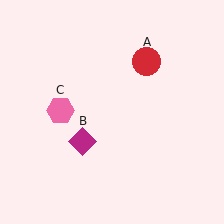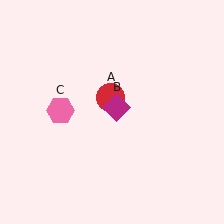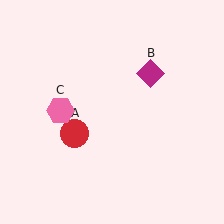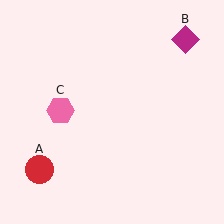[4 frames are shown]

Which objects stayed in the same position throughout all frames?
Pink hexagon (object C) remained stationary.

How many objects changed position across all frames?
2 objects changed position: red circle (object A), magenta diamond (object B).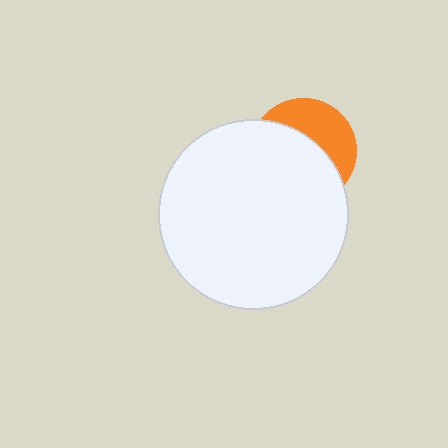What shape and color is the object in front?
The object in front is a white circle.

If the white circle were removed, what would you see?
You would see the complete orange circle.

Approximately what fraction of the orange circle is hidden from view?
Roughly 61% of the orange circle is hidden behind the white circle.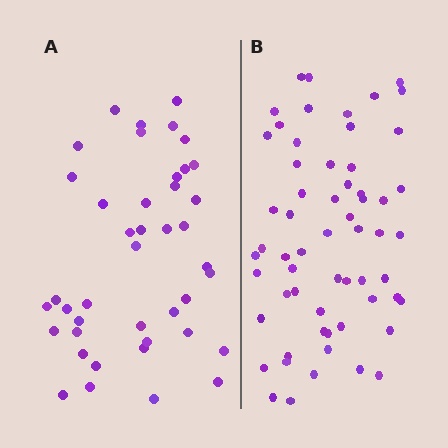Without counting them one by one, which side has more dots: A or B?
Region B (the right region) has more dots.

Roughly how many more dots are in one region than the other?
Region B has approximately 20 more dots than region A.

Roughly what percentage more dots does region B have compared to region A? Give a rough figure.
About 45% more.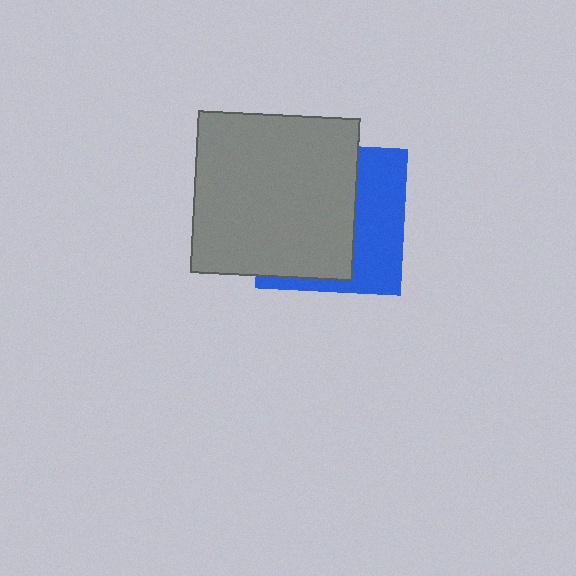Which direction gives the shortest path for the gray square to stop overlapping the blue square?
Moving left gives the shortest separation.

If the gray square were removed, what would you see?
You would see the complete blue square.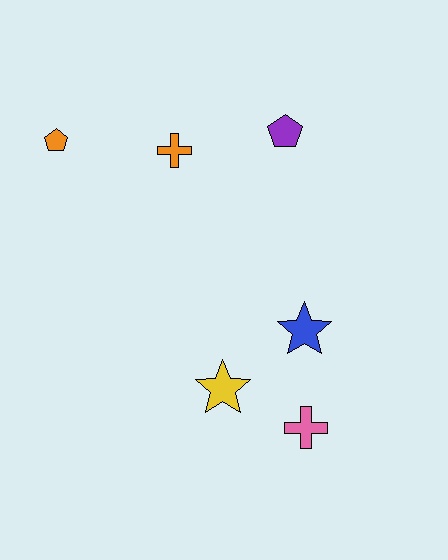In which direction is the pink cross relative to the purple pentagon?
The pink cross is below the purple pentagon.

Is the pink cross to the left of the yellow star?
No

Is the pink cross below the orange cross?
Yes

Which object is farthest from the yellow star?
The orange pentagon is farthest from the yellow star.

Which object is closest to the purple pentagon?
The orange cross is closest to the purple pentagon.